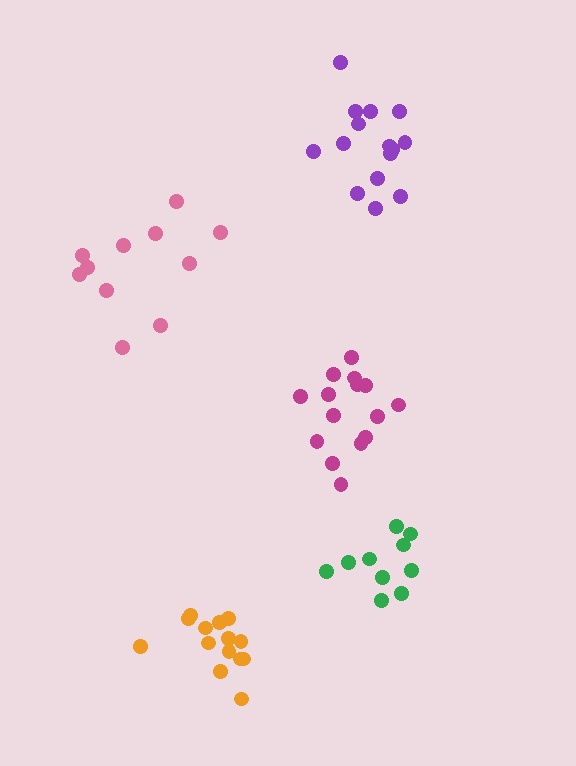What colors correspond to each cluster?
The clusters are colored: purple, green, pink, magenta, orange.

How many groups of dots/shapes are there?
There are 5 groups.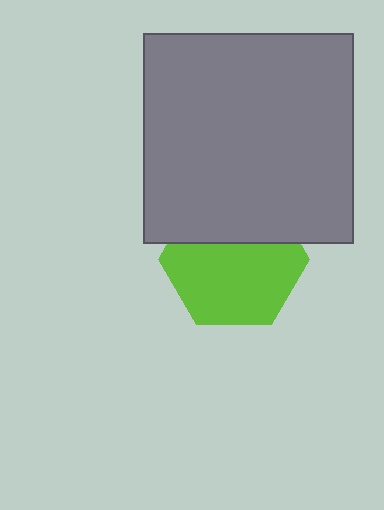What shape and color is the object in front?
The object in front is a gray square.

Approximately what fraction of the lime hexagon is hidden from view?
Roughly 35% of the lime hexagon is hidden behind the gray square.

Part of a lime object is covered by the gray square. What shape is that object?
It is a hexagon.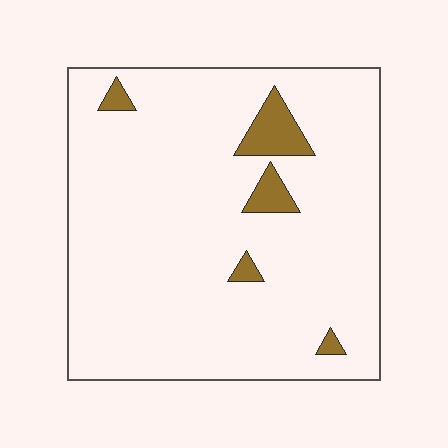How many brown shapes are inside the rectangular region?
5.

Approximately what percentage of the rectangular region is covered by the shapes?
Approximately 5%.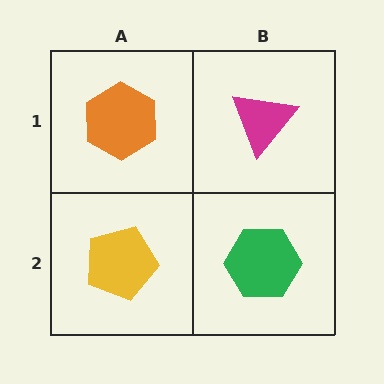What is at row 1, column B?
A magenta triangle.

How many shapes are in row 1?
2 shapes.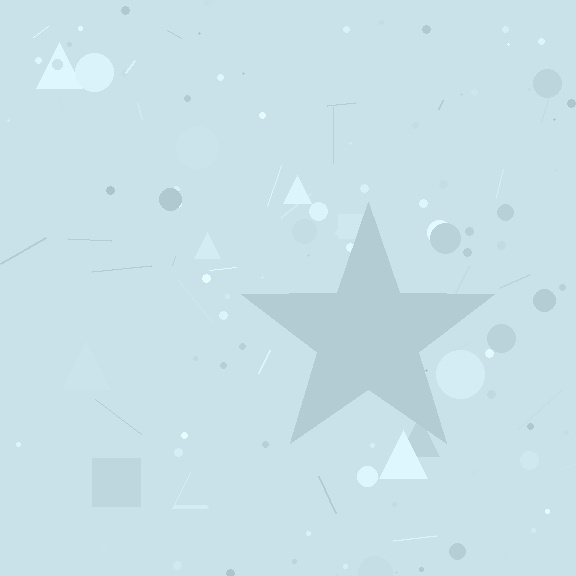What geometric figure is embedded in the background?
A star is embedded in the background.